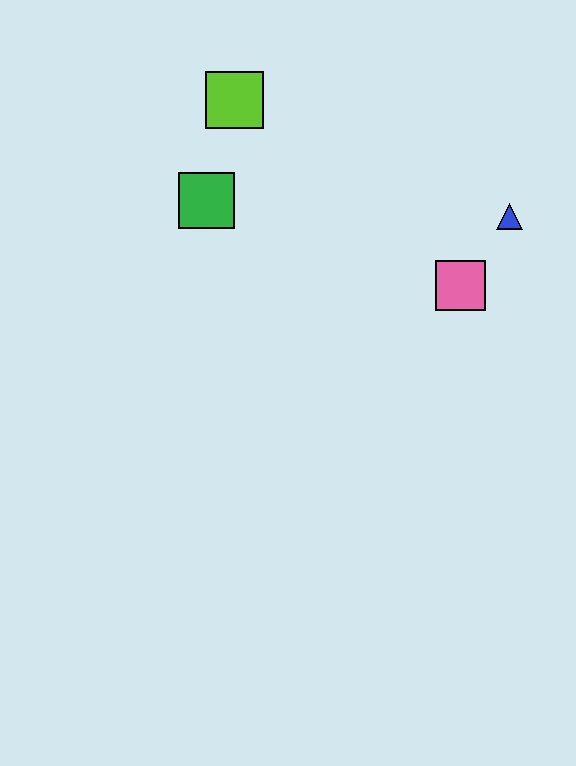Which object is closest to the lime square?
The green square is closest to the lime square.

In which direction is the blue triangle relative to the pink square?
The blue triangle is above the pink square.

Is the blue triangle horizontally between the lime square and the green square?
No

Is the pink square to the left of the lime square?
No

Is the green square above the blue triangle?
Yes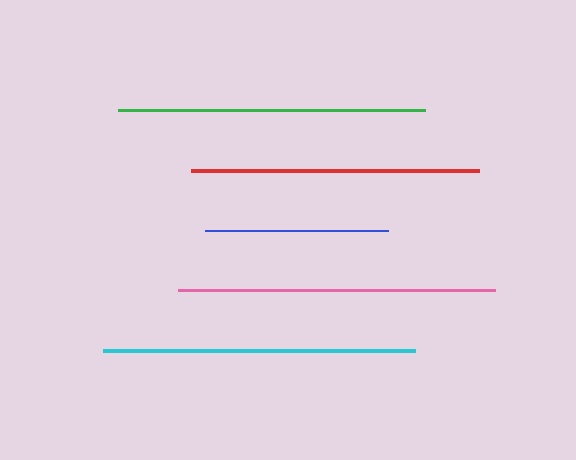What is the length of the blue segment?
The blue segment is approximately 183 pixels long.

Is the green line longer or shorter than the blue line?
The green line is longer than the blue line.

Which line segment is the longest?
The pink line is the longest at approximately 317 pixels.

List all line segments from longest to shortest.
From longest to shortest: pink, cyan, green, red, blue.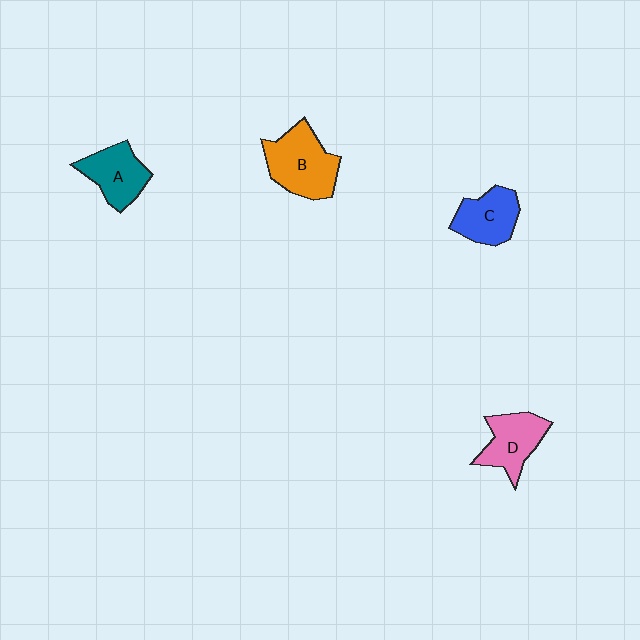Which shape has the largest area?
Shape B (orange).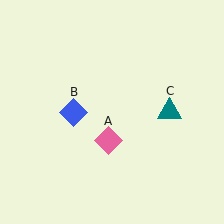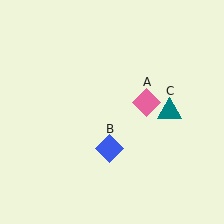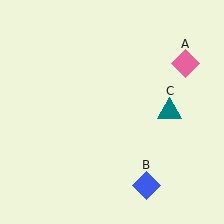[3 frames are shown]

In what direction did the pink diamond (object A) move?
The pink diamond (object A) moved up and to the right.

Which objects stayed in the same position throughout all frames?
Teal triangle (object C) remained stationary.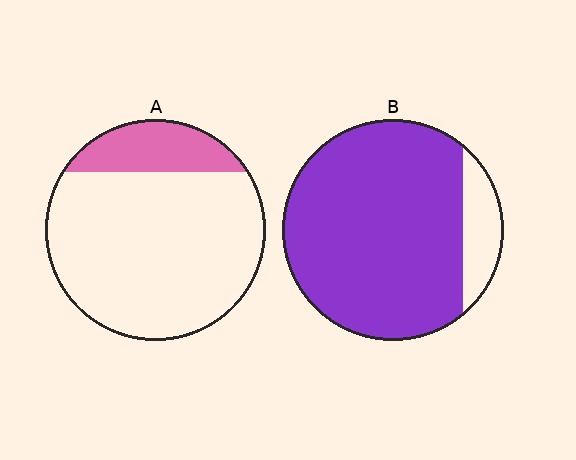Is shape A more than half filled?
No.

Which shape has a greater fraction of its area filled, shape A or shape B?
Shape B.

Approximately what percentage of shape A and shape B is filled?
A is approximately 20% and B is approximately 85%.